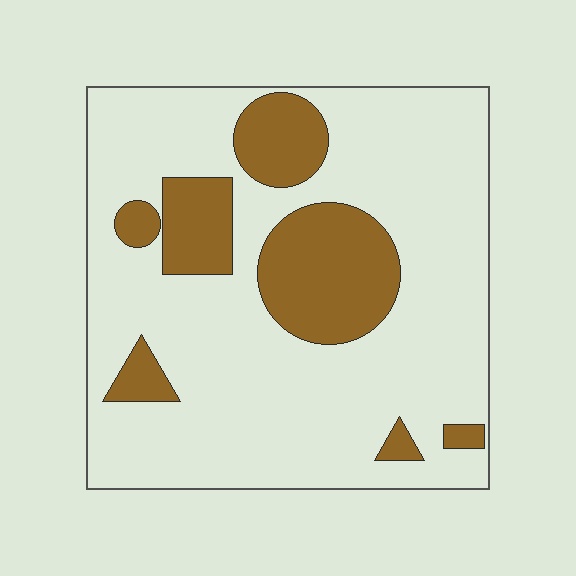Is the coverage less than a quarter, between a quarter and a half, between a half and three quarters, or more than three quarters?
Less than a quarter.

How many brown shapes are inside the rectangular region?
7.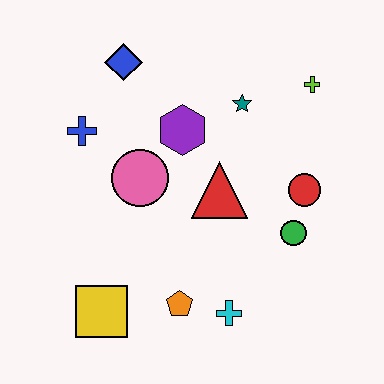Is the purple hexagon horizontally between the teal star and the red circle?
No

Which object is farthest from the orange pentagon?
The lime cross is farthest from the orange pentagon.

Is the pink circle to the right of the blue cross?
Yes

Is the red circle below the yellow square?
No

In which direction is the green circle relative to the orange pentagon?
The green circle is to the right of the orange pentagon.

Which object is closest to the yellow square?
The orange pentagon is closest to the yellow square.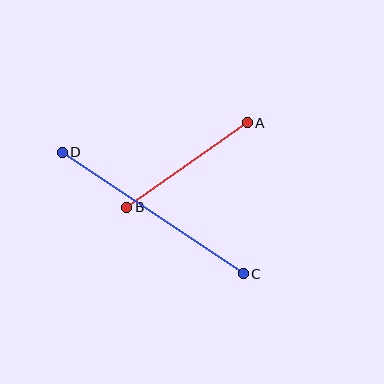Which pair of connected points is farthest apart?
Points C and D are farthest apart.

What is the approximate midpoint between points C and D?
The midpoint is at approximately (153, 213) pixels.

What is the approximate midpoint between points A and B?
The midpoint is at approximately (187, 165) pixels.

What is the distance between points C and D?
The distance is approximately 218 pixels.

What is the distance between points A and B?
The distance is approximately 147 pixels.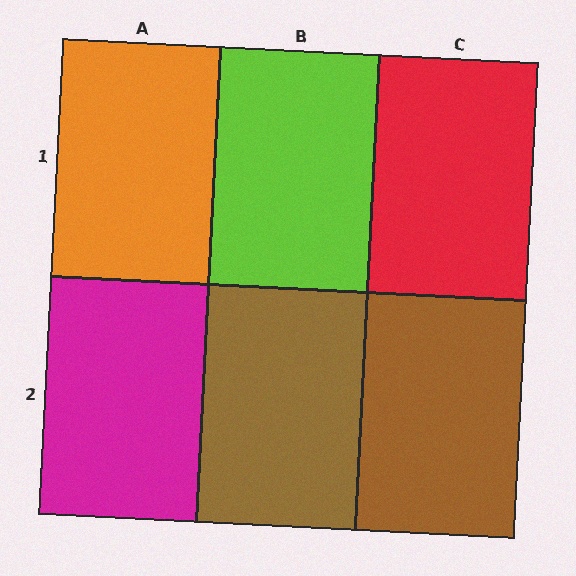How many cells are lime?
1 cell is lime.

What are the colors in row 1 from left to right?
Orange, lime, red.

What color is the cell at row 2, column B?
Brown.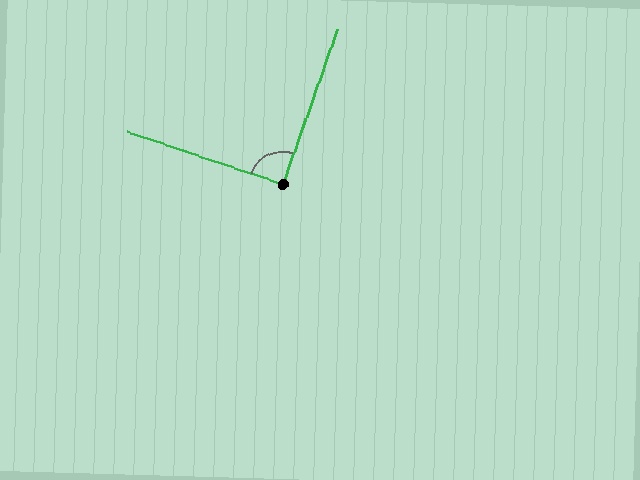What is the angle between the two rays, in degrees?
Approximately 91 degrees.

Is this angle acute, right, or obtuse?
It is approximately a right angle.